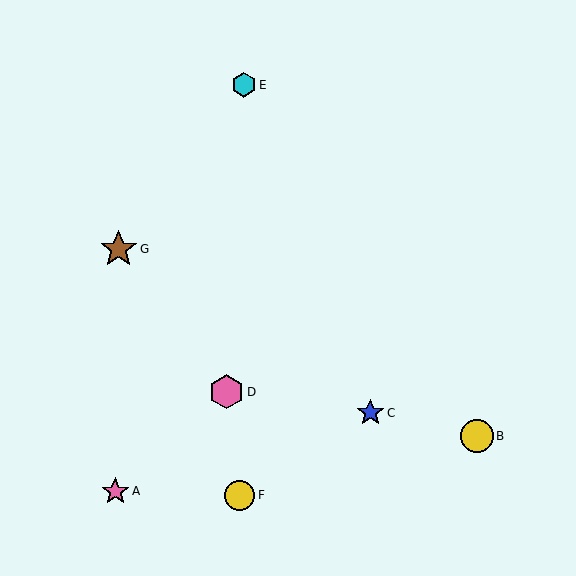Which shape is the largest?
The brown star (labeled G) is the largest.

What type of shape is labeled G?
Shape G is a brown star.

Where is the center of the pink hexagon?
The center of the pink hexagon is at (227, 392).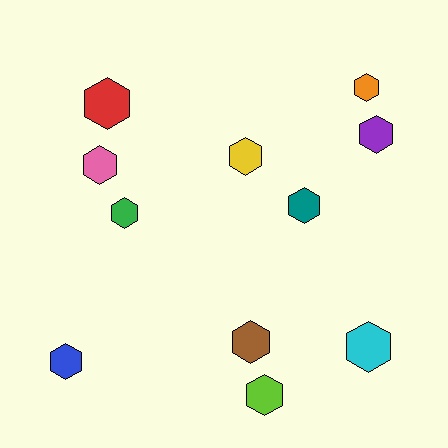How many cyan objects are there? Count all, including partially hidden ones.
There is 1 cyan object.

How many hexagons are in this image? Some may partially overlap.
There are 11 hexagons.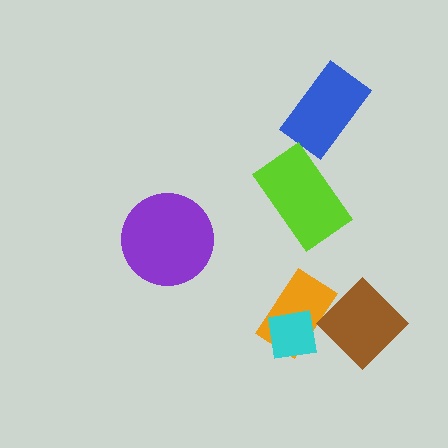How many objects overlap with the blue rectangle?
0 objects overlap with the blue rectangle.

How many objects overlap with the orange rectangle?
1 object overlaps with the orange rectangle.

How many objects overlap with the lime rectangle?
0 objects overlap with the lime rectangle.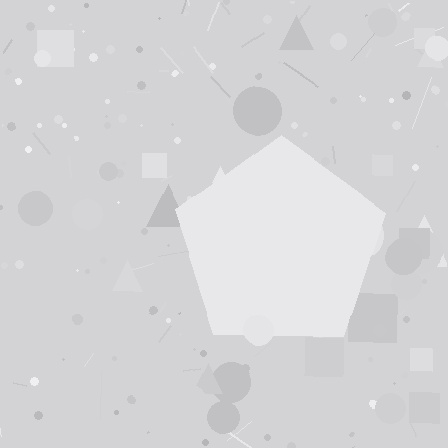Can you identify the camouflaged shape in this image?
The camouflaged shape is a pentagon.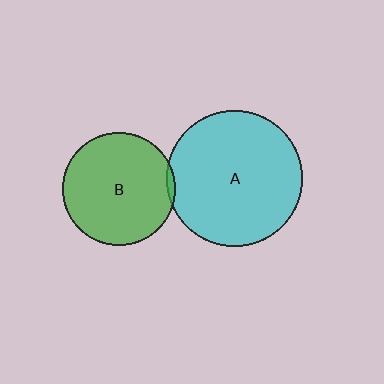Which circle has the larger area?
Circle A (cyan).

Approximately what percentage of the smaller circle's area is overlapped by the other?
Approximately 5%.